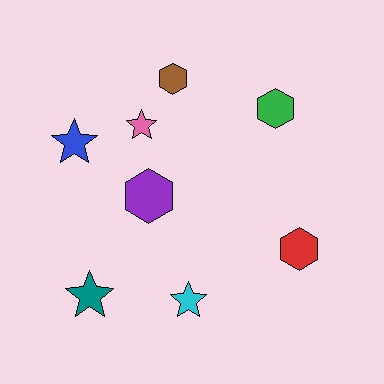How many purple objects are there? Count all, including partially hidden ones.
There is 1 purple object.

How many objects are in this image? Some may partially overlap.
There are 8 objects.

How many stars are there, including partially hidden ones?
There are 4 stars.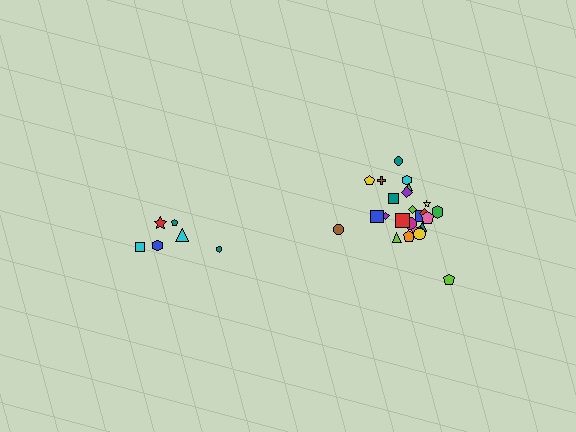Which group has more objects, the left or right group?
The right group.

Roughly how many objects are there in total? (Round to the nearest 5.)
Roughly 30 objects in total.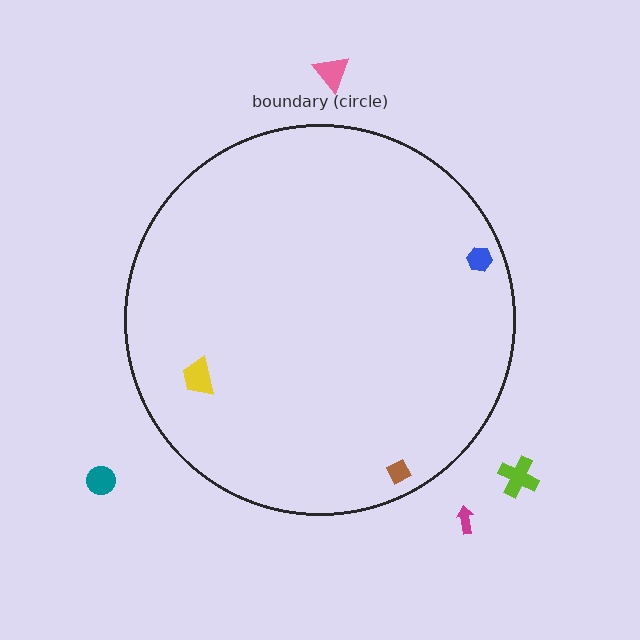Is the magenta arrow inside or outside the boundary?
Outside.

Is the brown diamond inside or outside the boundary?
Inside.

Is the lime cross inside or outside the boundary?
Outside.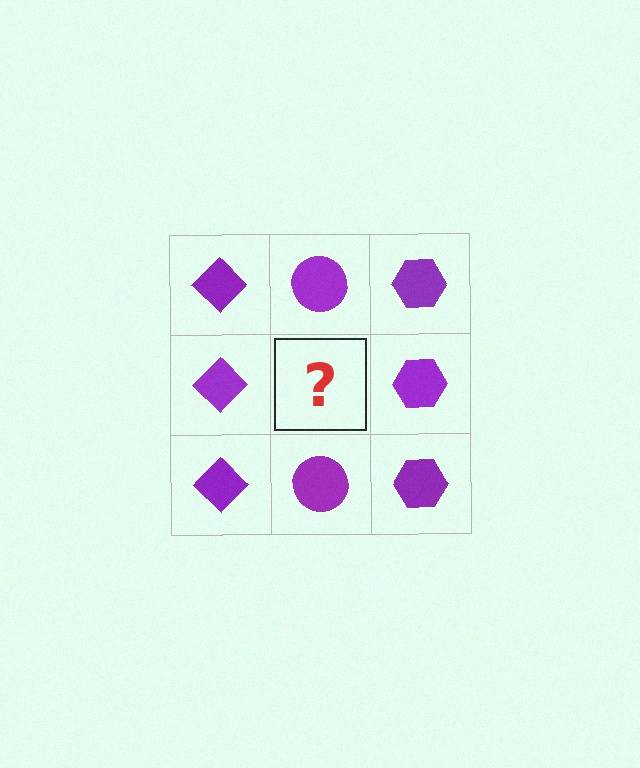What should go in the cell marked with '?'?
The missing cell should contain a purple circle.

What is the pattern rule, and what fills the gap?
The rule is that each column has a consistent shape. The gap should be filled with a purple circle.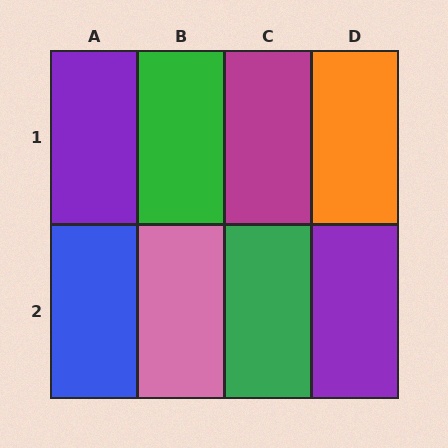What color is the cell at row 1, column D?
Orange.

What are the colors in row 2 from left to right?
Blue, pink, green, purple.